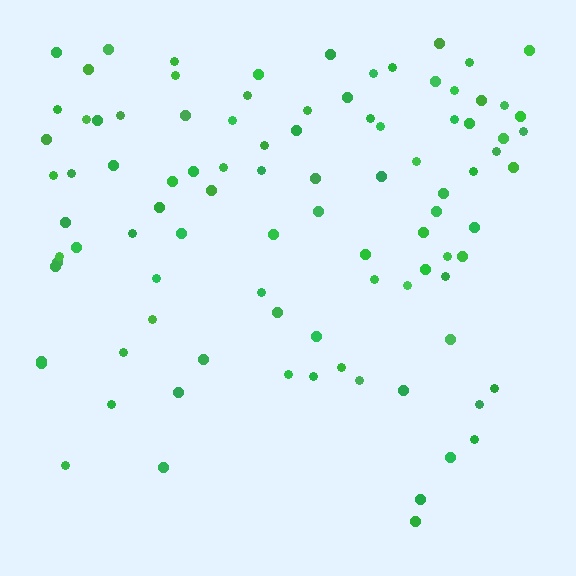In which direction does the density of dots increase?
From bottom to top, with the top side densest.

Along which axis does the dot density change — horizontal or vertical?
Vertical.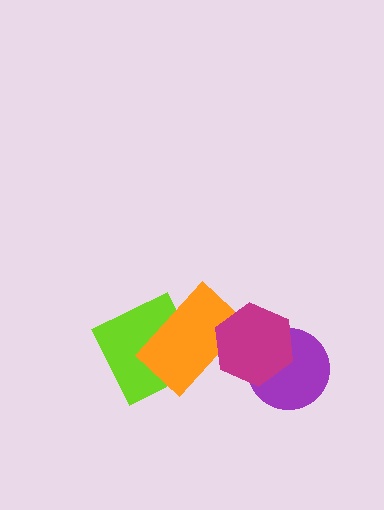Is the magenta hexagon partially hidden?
No, no other shape covers it.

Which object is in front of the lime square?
The orange rectangle is in front of the lime square.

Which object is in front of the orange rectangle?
The magenta hexagon is in front of the orange rectangle.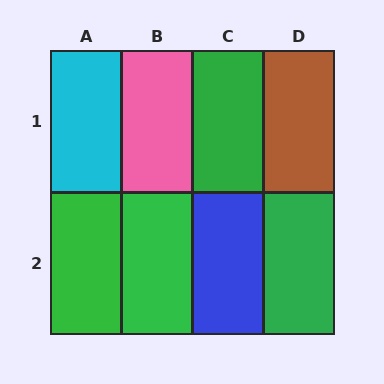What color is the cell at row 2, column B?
Green.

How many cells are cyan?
1 cell is cyan.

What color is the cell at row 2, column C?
Blue.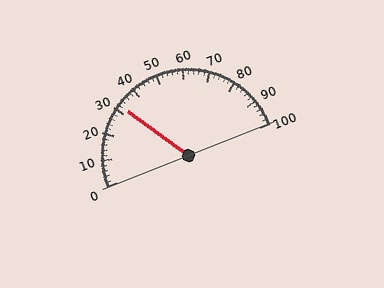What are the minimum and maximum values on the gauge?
The gauge ranges from 0 to 100.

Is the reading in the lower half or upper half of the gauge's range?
The reading is in the lower half of the range (0 to 100).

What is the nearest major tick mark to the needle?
The nearest major tick mark is 30.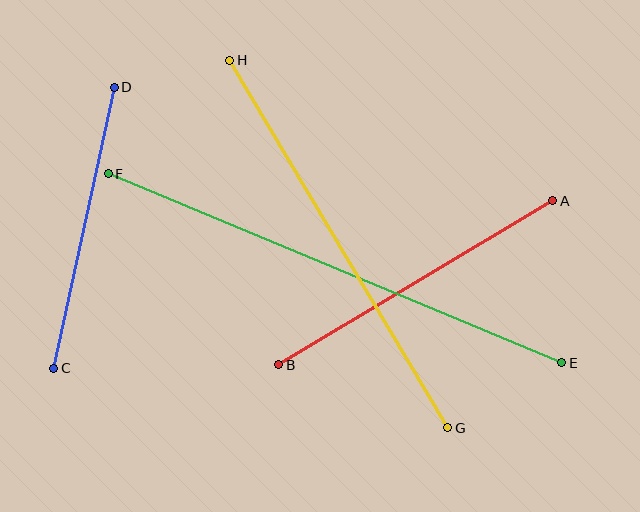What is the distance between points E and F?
The distance is approximately 492 pixels.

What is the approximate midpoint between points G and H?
The midpoint is at approximately (339, 244) pixels.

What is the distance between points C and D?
The distance is approximately 288 pixels.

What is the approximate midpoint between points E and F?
The midpoint is at approximately (335, 268) pixels.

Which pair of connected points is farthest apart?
Points E and F are farthest apart.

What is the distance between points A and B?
The distance is approximately 319 pixels.